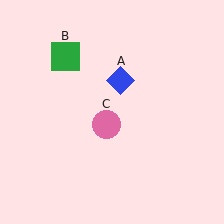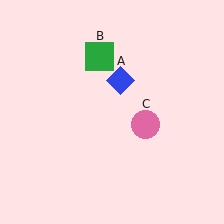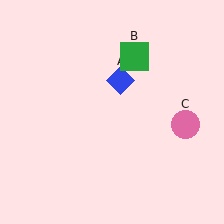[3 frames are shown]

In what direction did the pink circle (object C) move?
The pink circle (object C) moved right.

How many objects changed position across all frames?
2 objects changed position: green square (object B), pink circle (object C).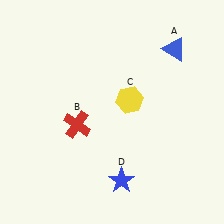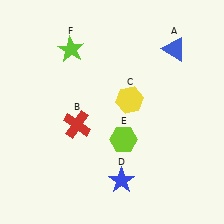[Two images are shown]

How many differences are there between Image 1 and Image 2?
There are 2 differences between the two images.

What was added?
A lime hexagon (E), a lime star (F) were added in Image 2.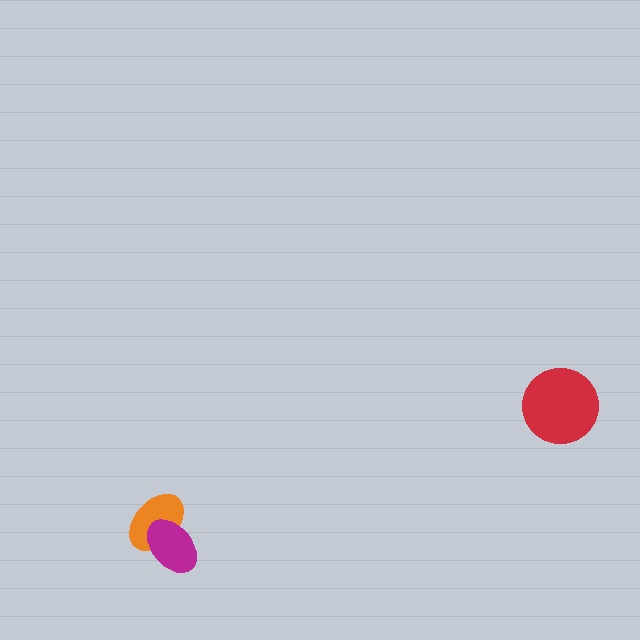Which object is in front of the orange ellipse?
The magenta ellipse is in front of the orange ellipse.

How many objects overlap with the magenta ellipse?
1 object overlaps with the magenta ellipse.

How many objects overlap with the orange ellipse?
1 object overlaps with the orange ellipse.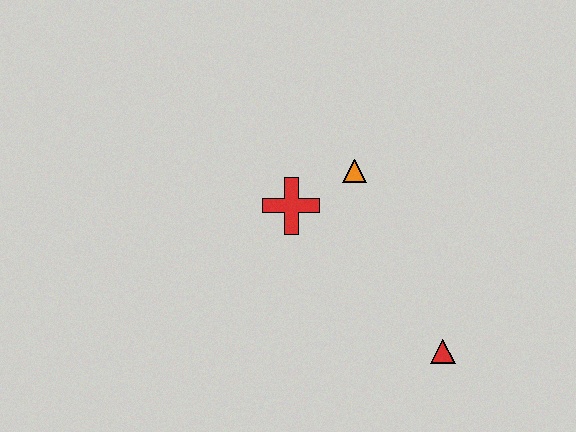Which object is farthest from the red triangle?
The red cross is farthest from the red triangle.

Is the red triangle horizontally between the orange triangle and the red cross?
No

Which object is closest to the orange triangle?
The red cross is closest to the orange triangle.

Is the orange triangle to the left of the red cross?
No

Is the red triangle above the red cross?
No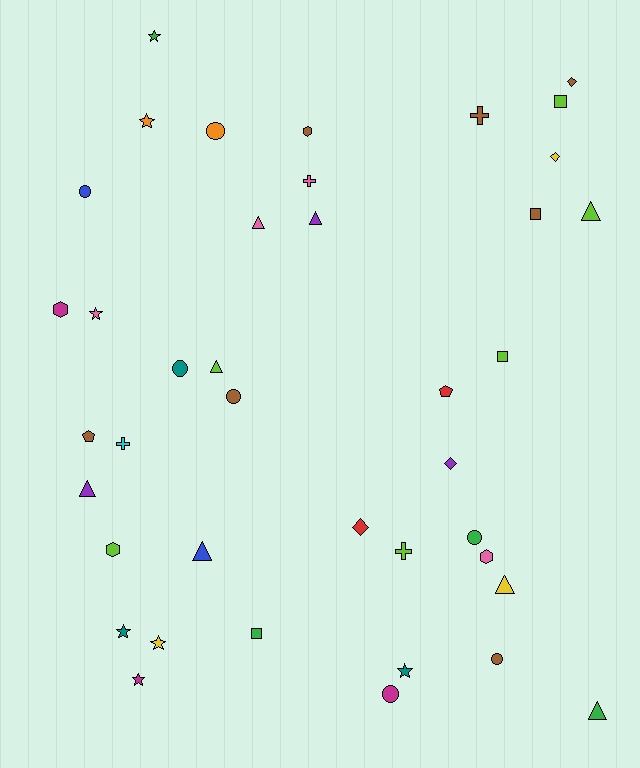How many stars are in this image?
There are 7 stars.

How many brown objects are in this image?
There are 7 brown objects.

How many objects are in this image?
There are 40 objects.